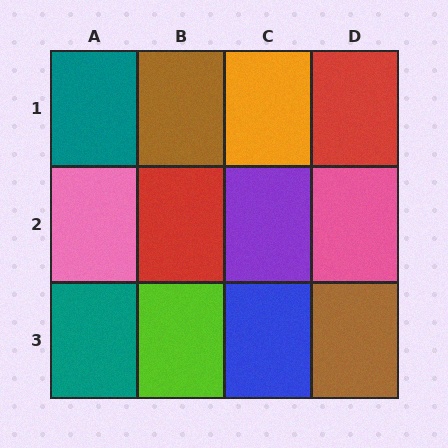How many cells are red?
2 cells are red.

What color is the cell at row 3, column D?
Brown.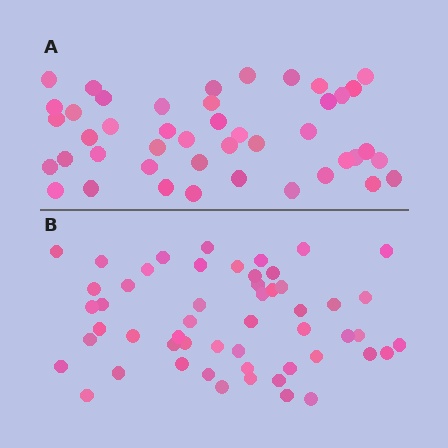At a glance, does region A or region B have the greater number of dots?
Region B (the bottom region) has more dots.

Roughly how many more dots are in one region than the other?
Region B has roughly 8 or so more dots than region A.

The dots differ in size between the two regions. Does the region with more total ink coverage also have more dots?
No. Region A has more total ink coverage because its dots are larger, but region B actually contains more individual dots. Total area can be misleading — the number of items is what matters here.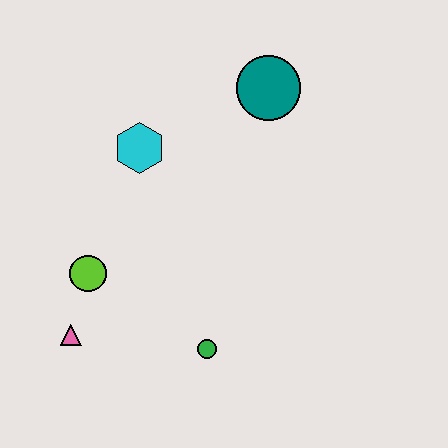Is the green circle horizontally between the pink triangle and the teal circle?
Yes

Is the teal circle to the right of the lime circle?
Yes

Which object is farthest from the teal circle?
The pink triangle is farthest from the teal circle.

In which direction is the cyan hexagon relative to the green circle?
The cyan hexagon is above the green circle.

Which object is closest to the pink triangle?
The lime circle is closest to the pink triangle.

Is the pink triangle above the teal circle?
No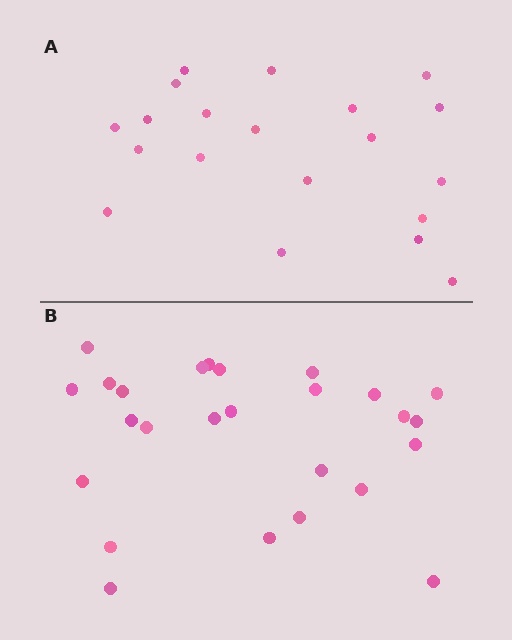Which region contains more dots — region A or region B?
Region B (the bottom region) has more dots.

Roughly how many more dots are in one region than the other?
Region B has about 6 more dots than region A.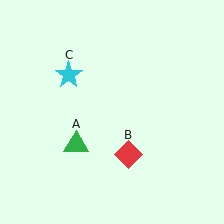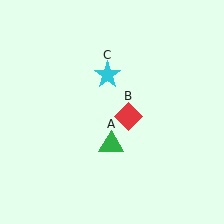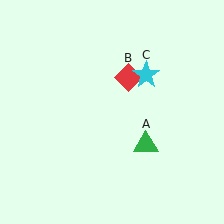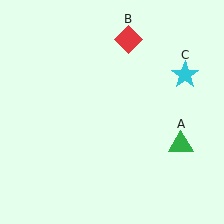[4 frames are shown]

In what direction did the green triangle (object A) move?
The green triangle (object A) moved right.